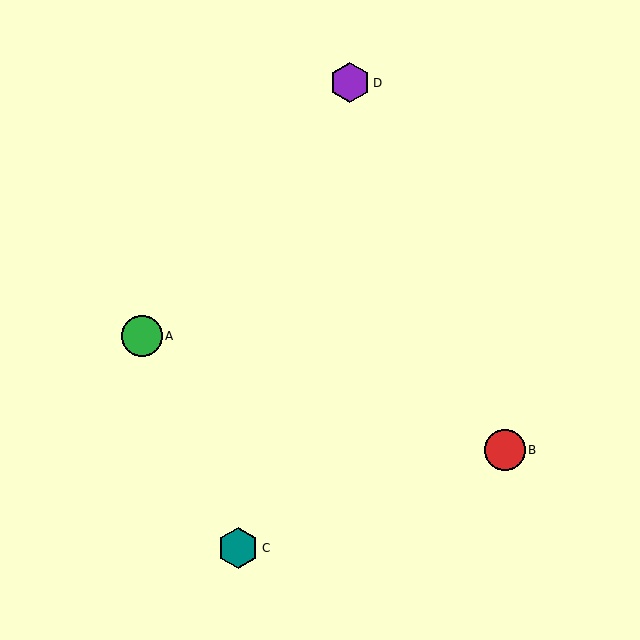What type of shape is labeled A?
Shape A is a green circle.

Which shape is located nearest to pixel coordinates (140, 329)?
The green circle (labeled A) at (142, 336) is nearest to that location.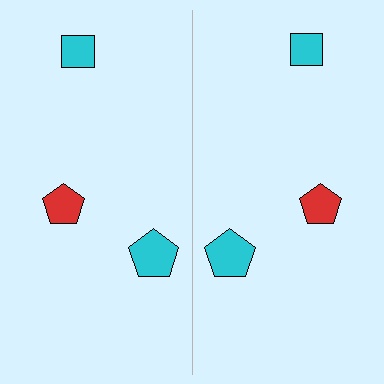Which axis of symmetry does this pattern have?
The pattern has a vertical axis of symmetry running through the center of the image.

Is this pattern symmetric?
Yes, this pattern has bilateral (reflection) symmetry.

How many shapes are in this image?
There are 6 shapes in this image.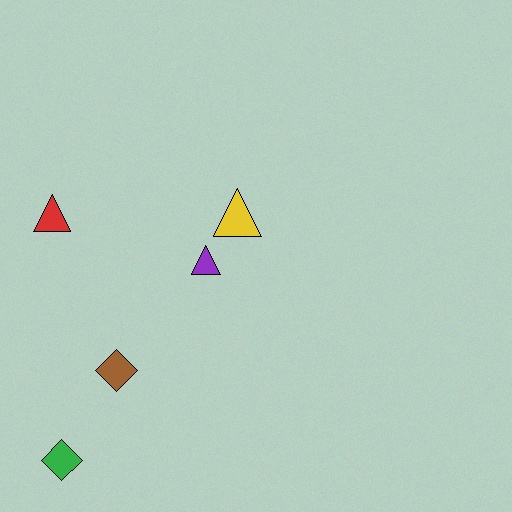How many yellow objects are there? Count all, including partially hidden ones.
There is 1 yellow object.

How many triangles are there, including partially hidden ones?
There are 3 triangles.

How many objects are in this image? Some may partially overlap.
There are 5 objects.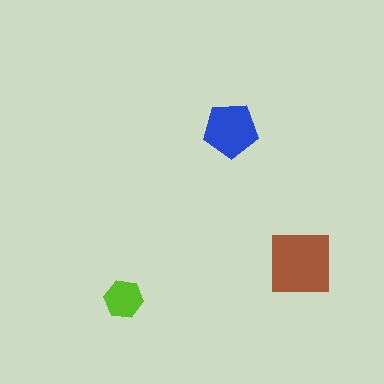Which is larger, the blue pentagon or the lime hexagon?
The blue pentagon.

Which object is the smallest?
The lime hexagon.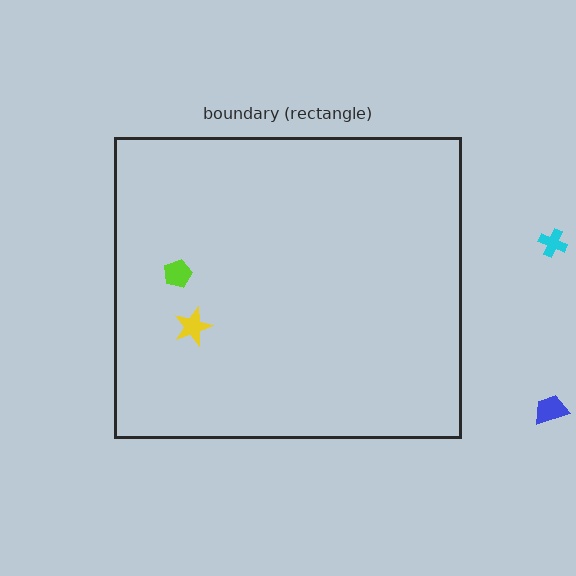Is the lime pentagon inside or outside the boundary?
Inside.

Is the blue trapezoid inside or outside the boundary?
Outside.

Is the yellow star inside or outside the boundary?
Inside.